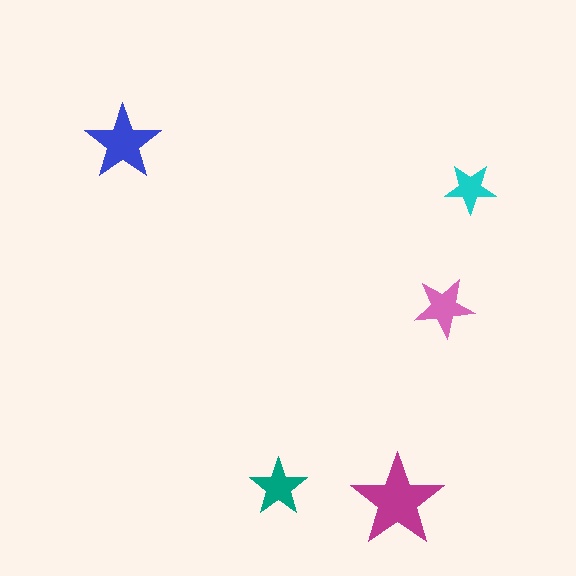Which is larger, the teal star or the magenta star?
The magenta one.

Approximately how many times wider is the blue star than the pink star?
About 1.5 times wider.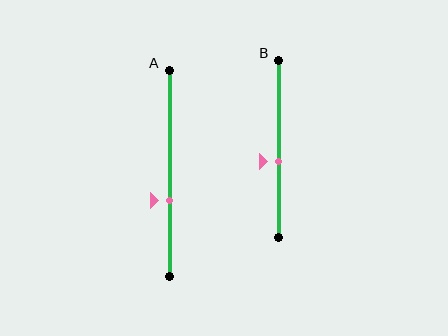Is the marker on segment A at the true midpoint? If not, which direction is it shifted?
No, the marker on segment A is shifted downward by about 13% of the segment length.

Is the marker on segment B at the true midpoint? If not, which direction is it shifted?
No, the marker on segment B is shifted downward by about 7% of the segment length.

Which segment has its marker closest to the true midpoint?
Segment B has its marker closest to the true midpoint.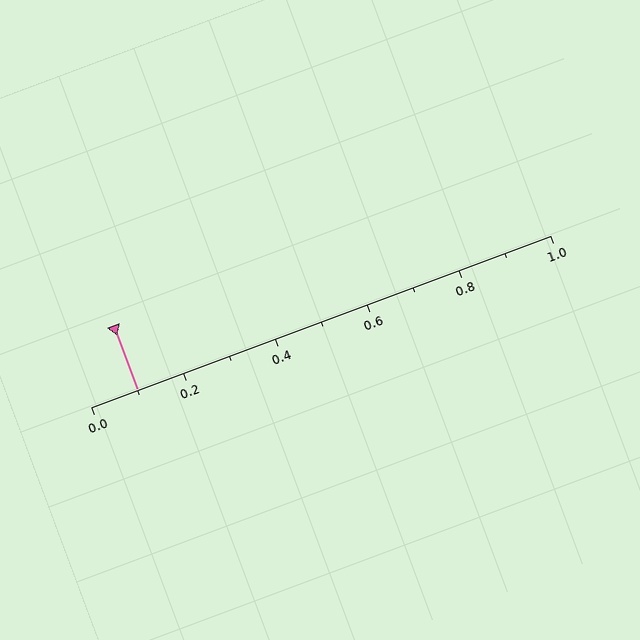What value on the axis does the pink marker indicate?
The marker indicates approximately 0.1.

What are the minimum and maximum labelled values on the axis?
The axis runs from 0.0 to 1.0.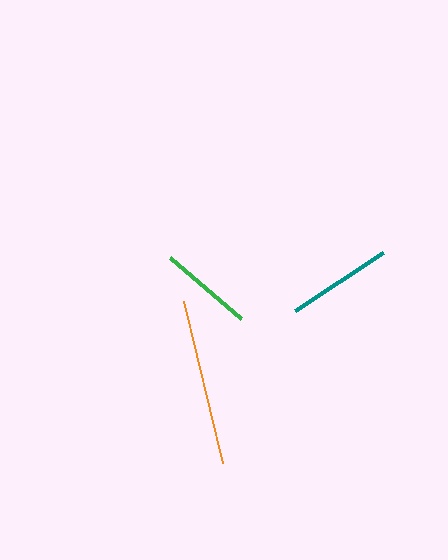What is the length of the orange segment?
The orange segment is approximately 167 pixels long.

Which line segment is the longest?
The orange line is the longest at approximately 167 pixels.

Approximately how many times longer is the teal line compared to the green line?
The teal line is approximately 1.1 times the length of the green line.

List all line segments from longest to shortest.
From longest to shortest: orange, teal, green.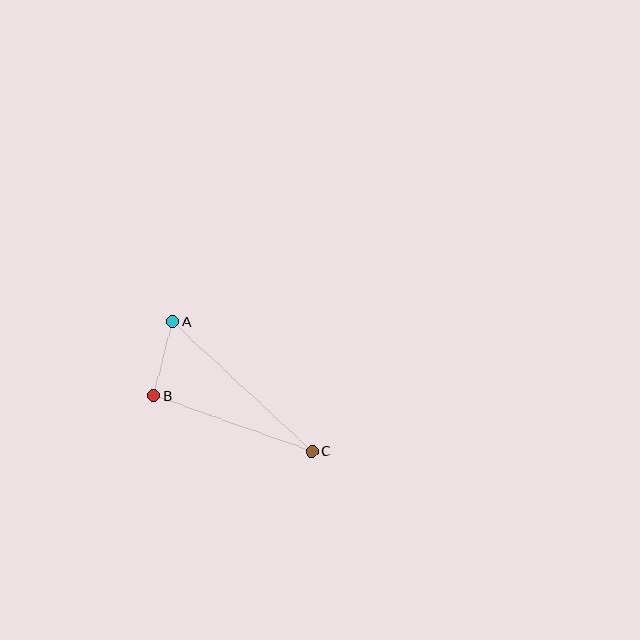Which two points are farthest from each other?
Points A and C are farthest from each other.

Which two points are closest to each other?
Points A and B are closest to each other.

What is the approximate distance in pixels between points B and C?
The distance between B and C is approximately 167 pixels.